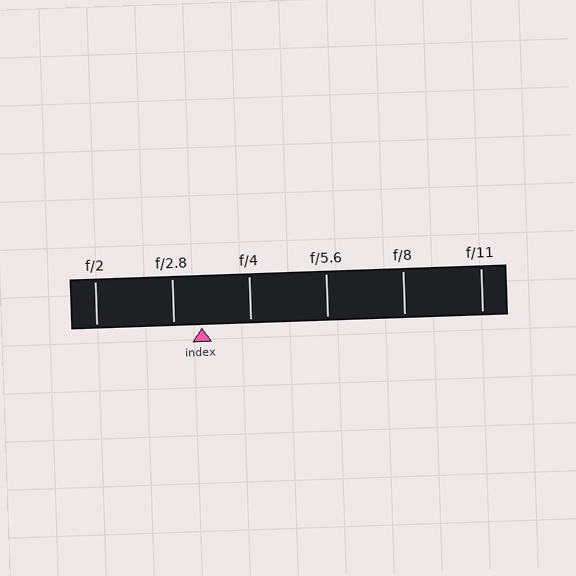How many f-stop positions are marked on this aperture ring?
There are 6 f-stop positions marked.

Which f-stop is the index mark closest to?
The index mark is closest to f/2.8.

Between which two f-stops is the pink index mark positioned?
The index mark is between f/2.8 and f/4.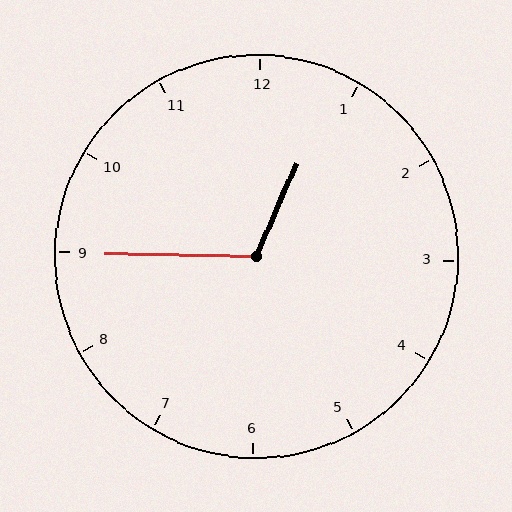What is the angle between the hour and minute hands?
Approximately 112 degrees.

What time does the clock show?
12:45.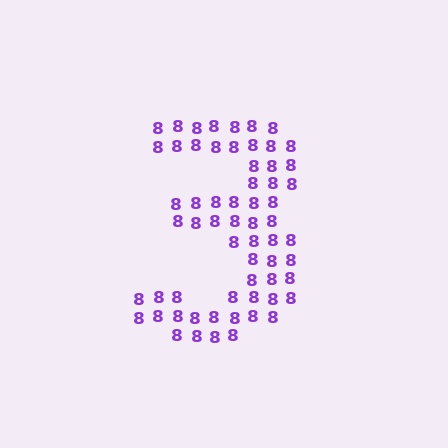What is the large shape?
The large shape is the digit 3.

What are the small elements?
The small elements are digit 8's.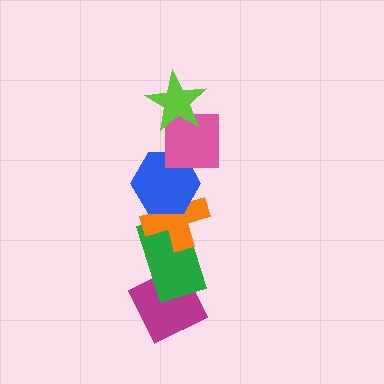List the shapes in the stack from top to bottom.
From top to bottom: the lime star, the pink square, the blue hexagon, the orange cross, the green rectangle, the magenta diamond.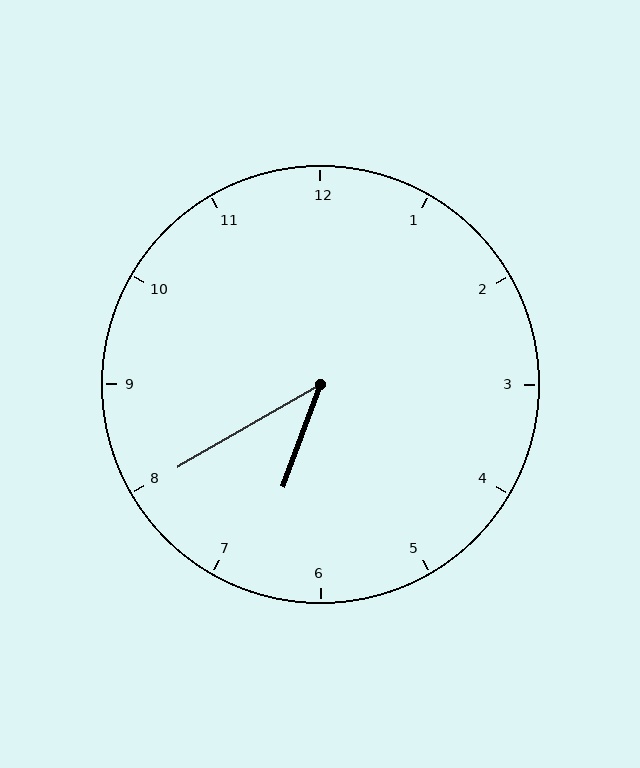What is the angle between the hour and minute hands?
Approximately 40 degrees.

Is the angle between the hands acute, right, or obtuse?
It is acute.